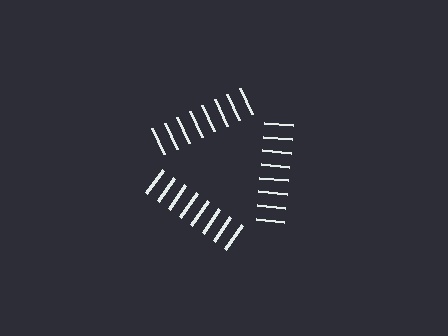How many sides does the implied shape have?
3 sides — the line-ends trace a triangle.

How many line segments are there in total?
24 — 8 along each of the 3 edges.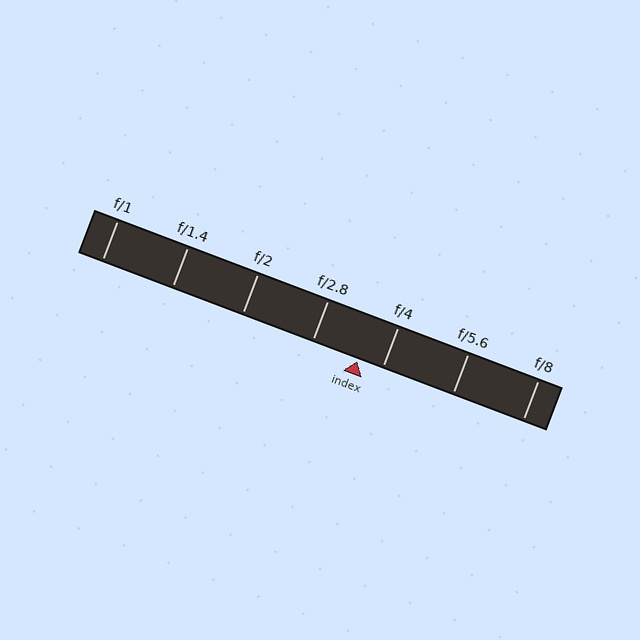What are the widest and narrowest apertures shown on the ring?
The widest aperture shown is f/1 and the narrowest is f/8.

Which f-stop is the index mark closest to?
The index mark is closest to f/4.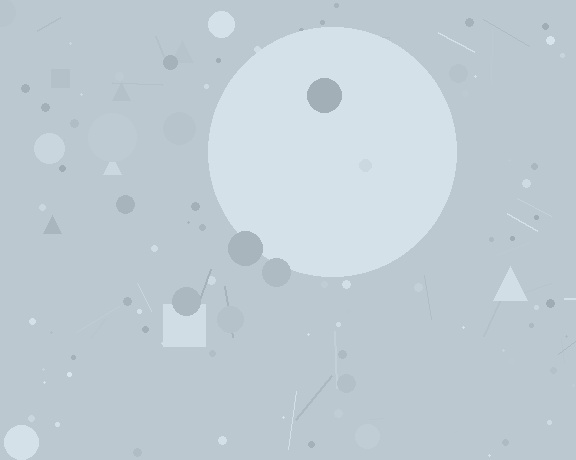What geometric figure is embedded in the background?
A circle is embedded in the background.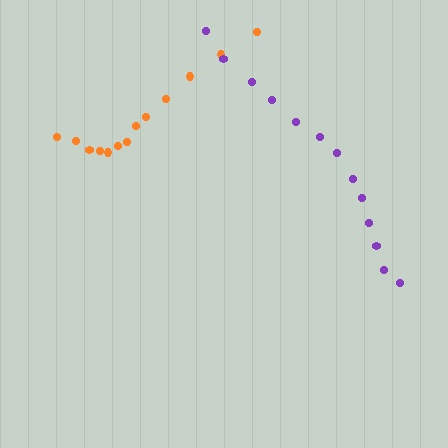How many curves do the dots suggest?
There are 2 distinct paths.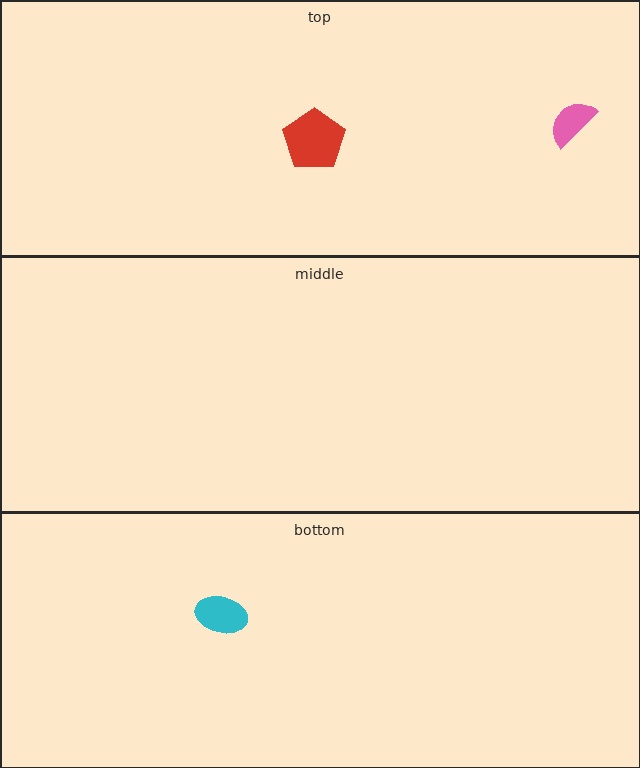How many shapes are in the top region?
2.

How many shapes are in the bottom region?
1.